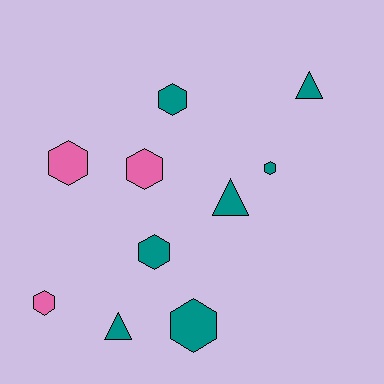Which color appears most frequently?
Teal, with 7 objects.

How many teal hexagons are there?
There are 4 teal hexagons.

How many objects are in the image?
There are 10 objects.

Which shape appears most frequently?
Hexagon, with 7 objects.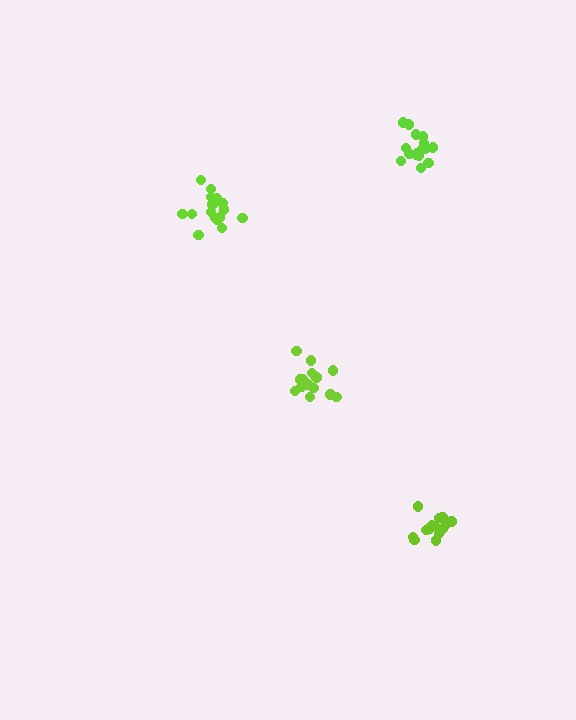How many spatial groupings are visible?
There are 4 spatial groupings.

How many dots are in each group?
Group 1: 17 dots, Group 2: 15 dots, Group 3: 15 dots, Group 4: 17 dots (64 total).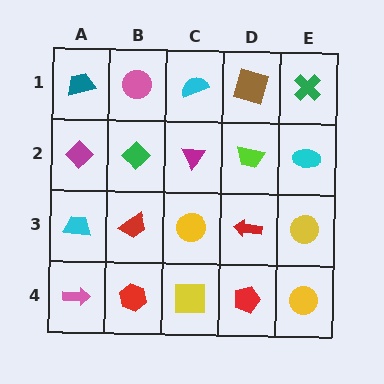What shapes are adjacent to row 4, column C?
A yellow circle (row 3, column C), a red hexagon (row 4, column B), a red pentagon (row 4, column D).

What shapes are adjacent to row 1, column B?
A green diamond (row 2, column B), a teal trapezoid (row 1, column A), a cyan semicircle (row 1, column C).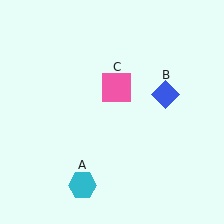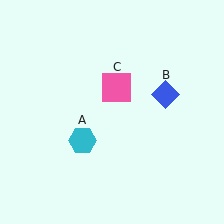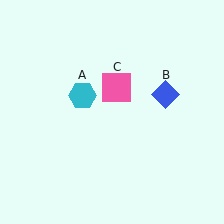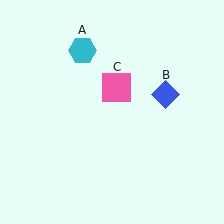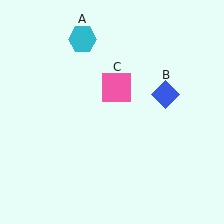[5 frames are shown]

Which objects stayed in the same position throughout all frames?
Blue diamond (object B) and pink square (object C) remained stationary.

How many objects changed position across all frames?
1 object changed position: cyan hexagon (object A).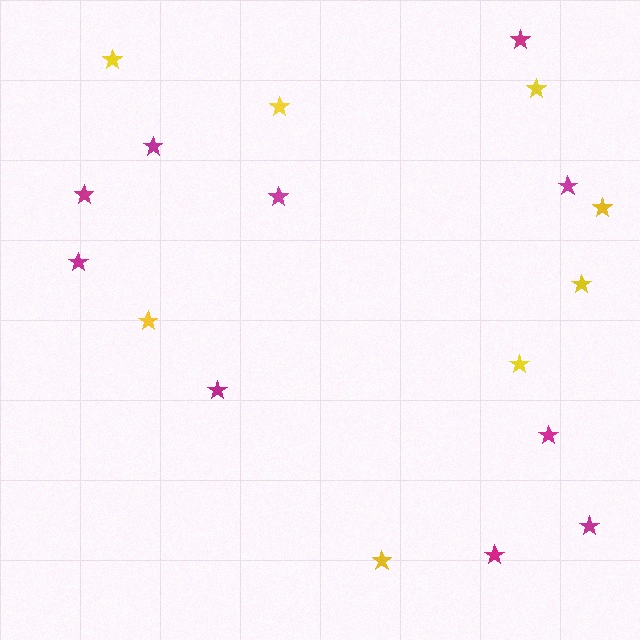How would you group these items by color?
There are 2 groups: one group of magenta stars (10) and one group of yellow stars (8).